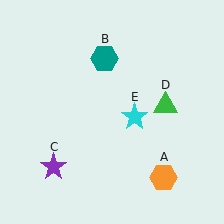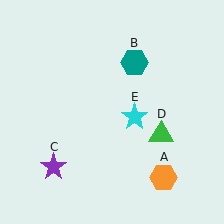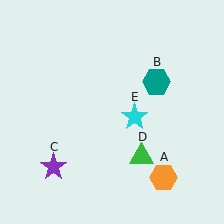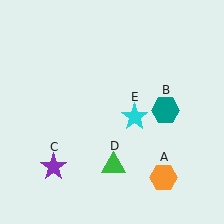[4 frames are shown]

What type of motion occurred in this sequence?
The teal hexagon (object B), green triangle (object D) rotated clockwise around the center of the scene.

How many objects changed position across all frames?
2 objects changed position: teal hexagon (object B), green triangle (object D).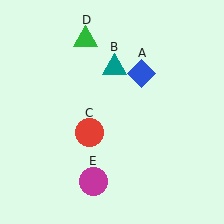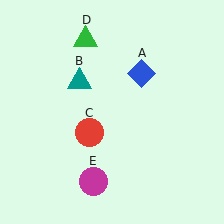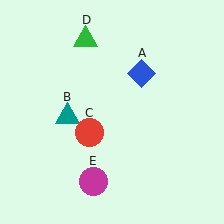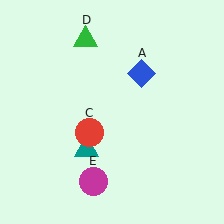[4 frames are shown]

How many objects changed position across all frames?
1 object changed position: teal triangle (object B).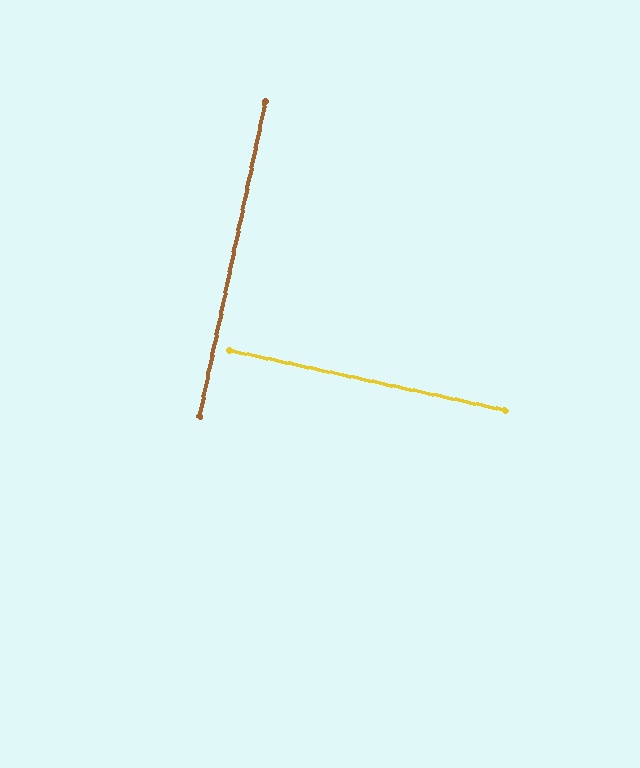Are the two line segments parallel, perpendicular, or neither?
Perpendicular — they meet at approximately 90°.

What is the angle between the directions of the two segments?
Approximately 90 degrees.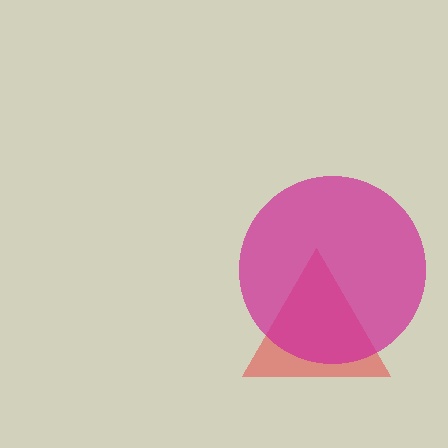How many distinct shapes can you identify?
There are 2 distinct shapes: a red triangle, a magenta circle.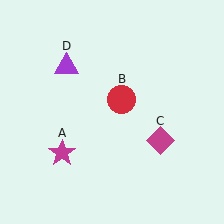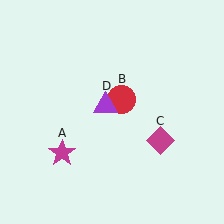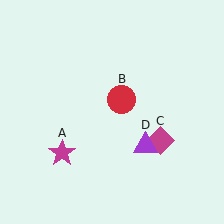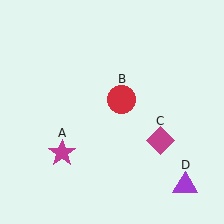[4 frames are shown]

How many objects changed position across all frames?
1 object changed position: purple triangle (object D).